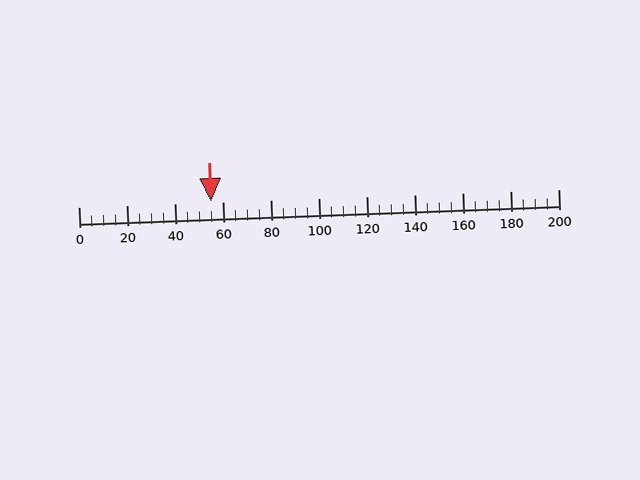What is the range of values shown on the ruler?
The ruler shows values from 0 to 200.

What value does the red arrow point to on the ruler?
The red arrow points to approximately 55.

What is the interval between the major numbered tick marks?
The major tick marks are spaced 20 units apart.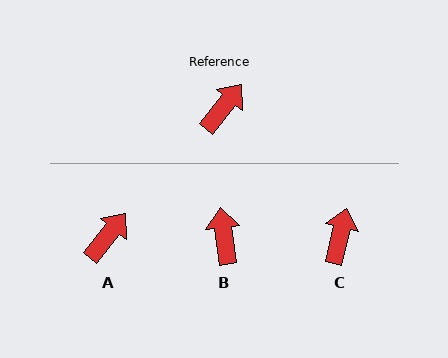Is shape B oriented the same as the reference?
No, it is off by about 47 degrees.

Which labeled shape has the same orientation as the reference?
A.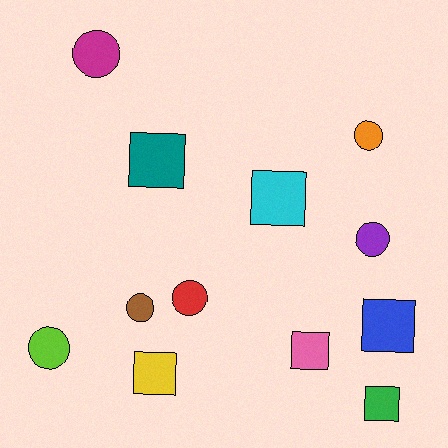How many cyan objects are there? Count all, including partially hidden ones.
There is 1 cyan object.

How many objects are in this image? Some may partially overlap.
There are 12 objects.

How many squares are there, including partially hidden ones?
There are 6 squares.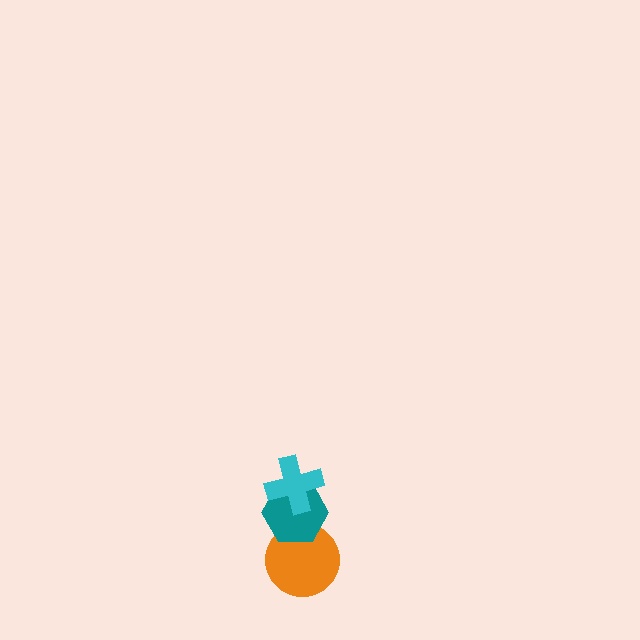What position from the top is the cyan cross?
The cyan cross is 1st from the top.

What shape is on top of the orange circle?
The teal hexagon is on top of the orange circle.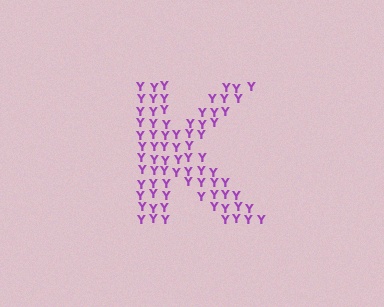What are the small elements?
The small elements are letter Y's.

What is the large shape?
The large shape is the letter K.